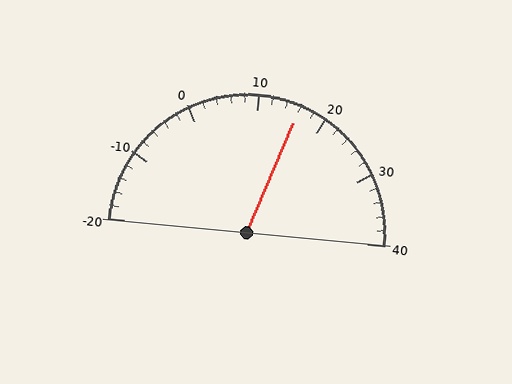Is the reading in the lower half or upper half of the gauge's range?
The reading is in the upper half of the range (-20 to 40).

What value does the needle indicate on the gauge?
The needle indicates approximately 16.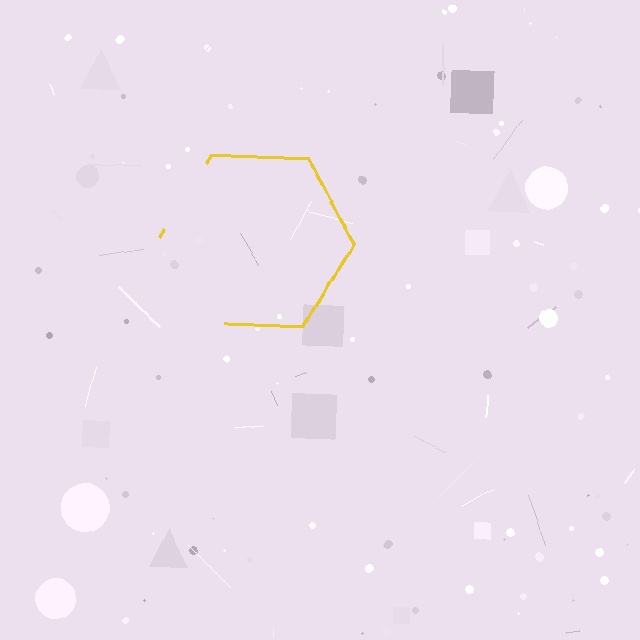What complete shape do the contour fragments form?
The contour fragments form a hexagon.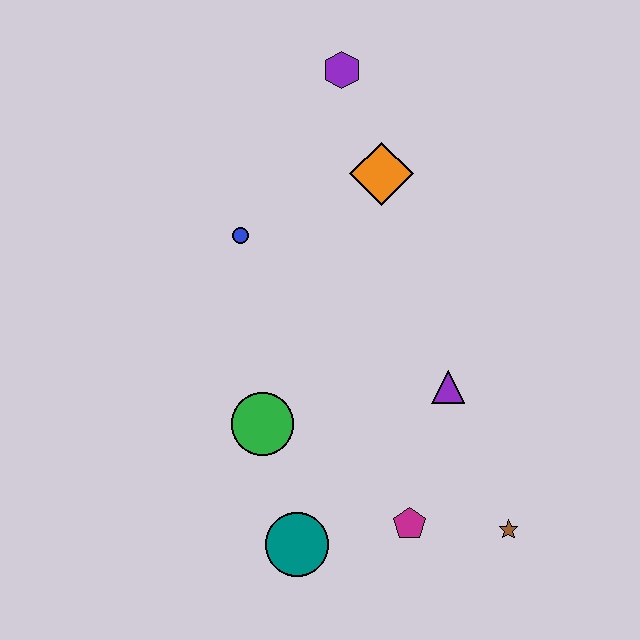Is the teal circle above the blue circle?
No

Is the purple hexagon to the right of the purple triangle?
No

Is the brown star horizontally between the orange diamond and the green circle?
No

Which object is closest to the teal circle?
The magenta pentagon is closest to the teal circle.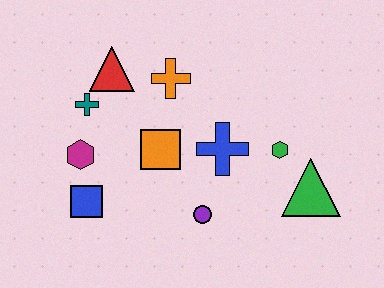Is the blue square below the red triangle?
Yes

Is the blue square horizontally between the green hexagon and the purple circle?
No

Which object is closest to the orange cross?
The red triangle is closest to the orange cross.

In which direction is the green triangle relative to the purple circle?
The green triangle is to the right of the purple circle.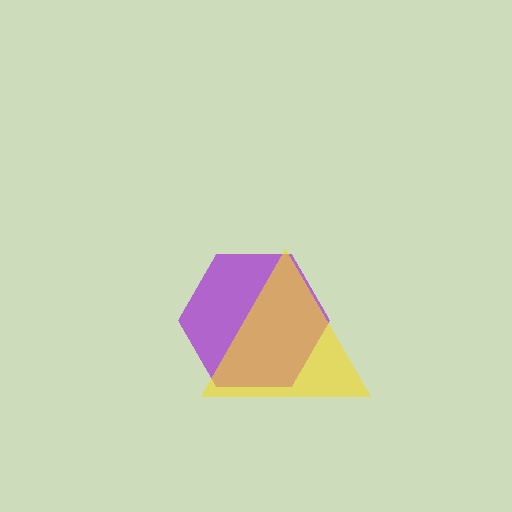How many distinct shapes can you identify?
There are 2 distinct shapes: a purple hexagon, a yellow triangle.